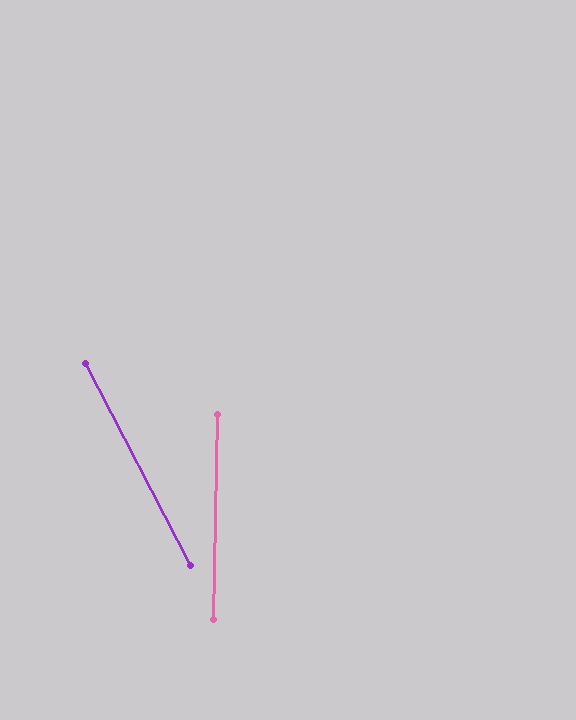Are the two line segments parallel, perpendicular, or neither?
Neither parallel nor perpendicular — they differ by about 28°.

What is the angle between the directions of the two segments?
Approximately 28 degrees.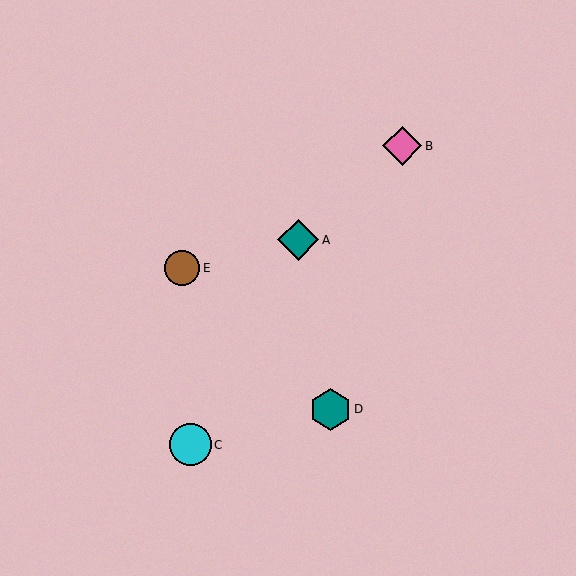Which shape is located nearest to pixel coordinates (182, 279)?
The brown circle (labeled E) at (182, 268) is nearest to that location.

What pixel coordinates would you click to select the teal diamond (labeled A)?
Click at (298, 240) to select the teal diamond A.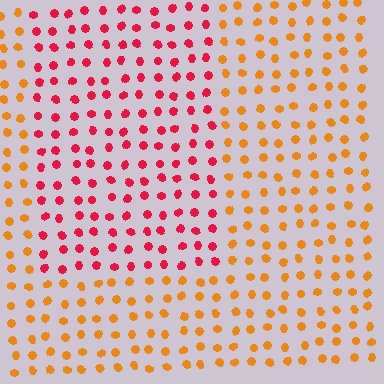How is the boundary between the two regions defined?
The boundary is defined purely by a slight shift in hue (about 46 degrees). Spacing, size, and orientation are identical on both sides.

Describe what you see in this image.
The image is filled with small orange elements in a uniform arrangement. A rectangle-shaped region is visible where the elements are tinted to a slightly different hue, forming a subtle color boundary.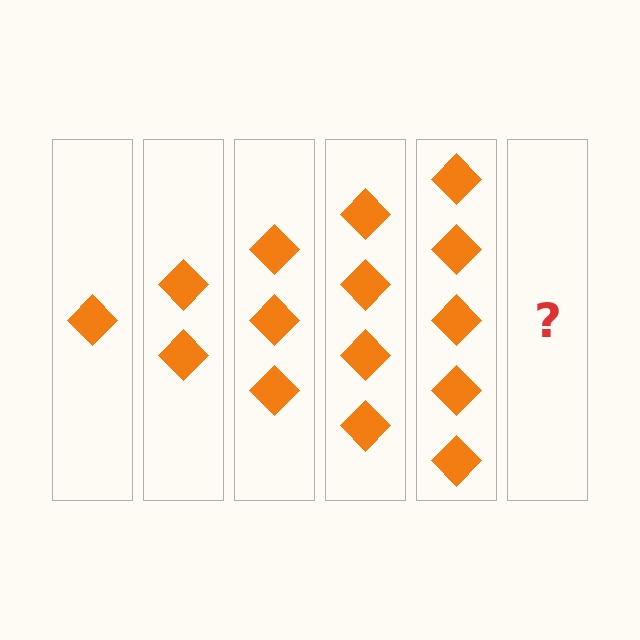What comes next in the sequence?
The next element should be 6 diamonds.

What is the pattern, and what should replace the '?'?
The pattern is that each step adds one more diamond. The '?' should be 6 diamonds.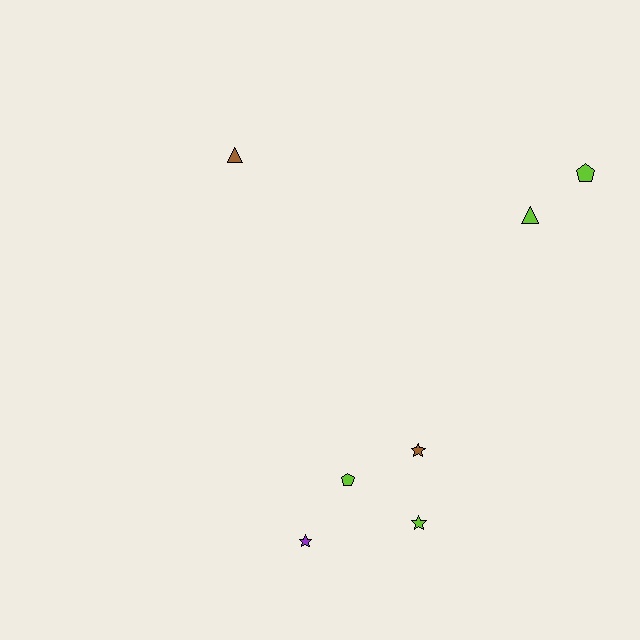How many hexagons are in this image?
There are no hexagons.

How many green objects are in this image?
There are no green objects.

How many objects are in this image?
There are 7 objects.